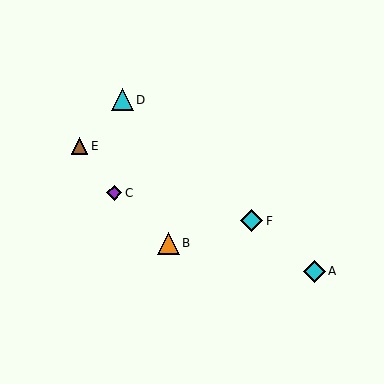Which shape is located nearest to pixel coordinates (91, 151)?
The brown triangle (labeled E) at (80, 146) is nearest to that location.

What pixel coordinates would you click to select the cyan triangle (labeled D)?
Click at (122, 100) to select the cyan triangle D.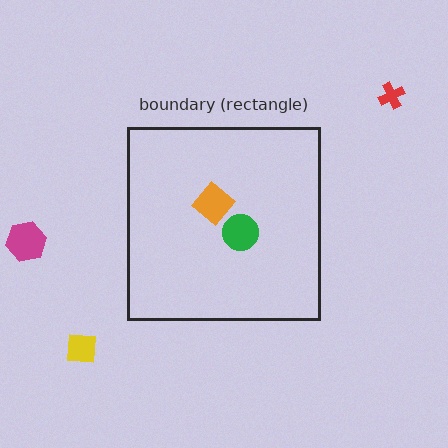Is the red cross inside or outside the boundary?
Outside.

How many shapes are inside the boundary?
2 inside, 3 outside.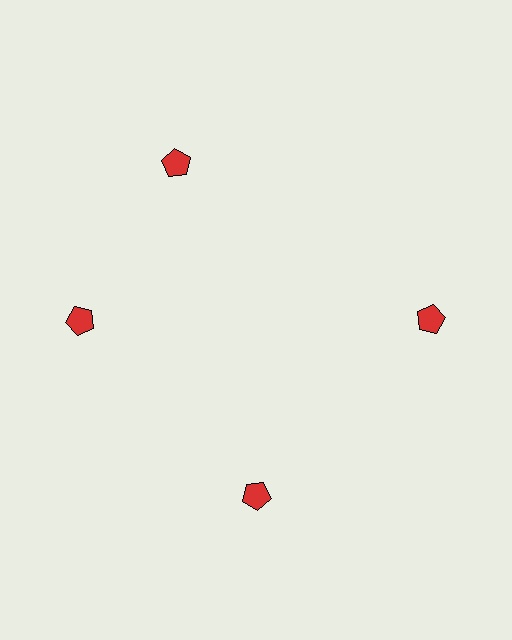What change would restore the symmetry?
The symmetry would be restored by rotating it back into even spacing with its neighbors so that all 4 pentagons sit at equal angles and equal distance from the center.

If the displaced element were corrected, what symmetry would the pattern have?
It would have 4-fold rotational symmetry — the pattern would map onto itself every 90 degrees.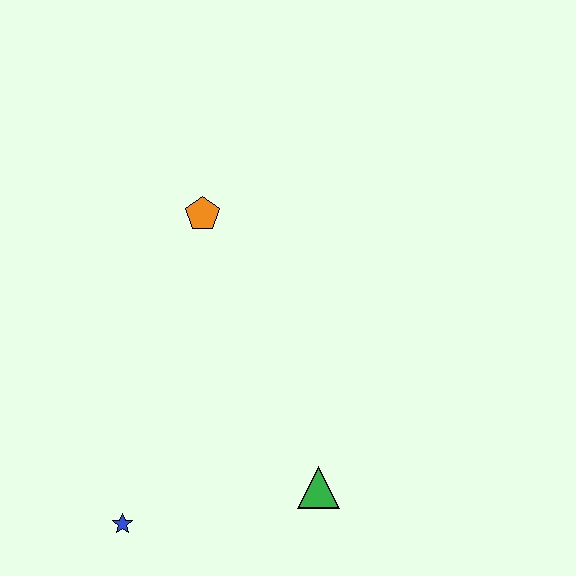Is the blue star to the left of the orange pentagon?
Yes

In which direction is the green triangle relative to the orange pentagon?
The green triangle is below the orange pentagon.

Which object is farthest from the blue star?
The orange pentagon is farthest from the blue star.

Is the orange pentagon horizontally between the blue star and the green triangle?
Yes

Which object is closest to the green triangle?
The blue star is closest to the green triangle.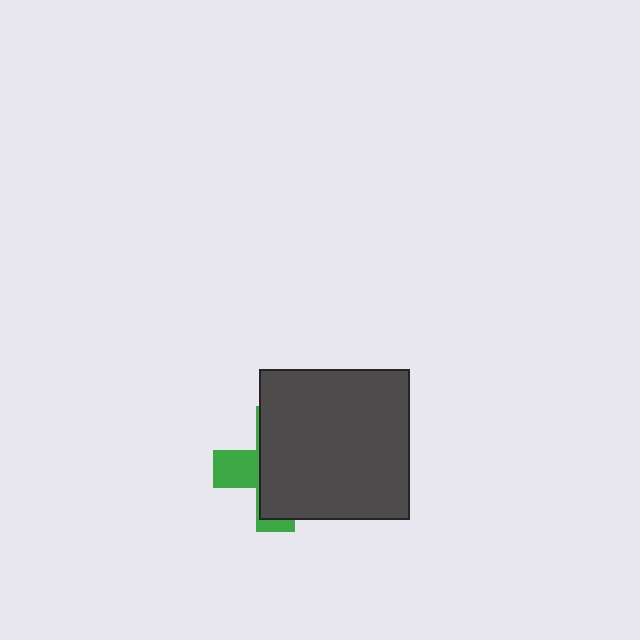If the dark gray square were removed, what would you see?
You would see the complete green cross.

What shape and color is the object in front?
The object in front is a dark gray square.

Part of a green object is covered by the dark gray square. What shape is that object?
It is a cross.